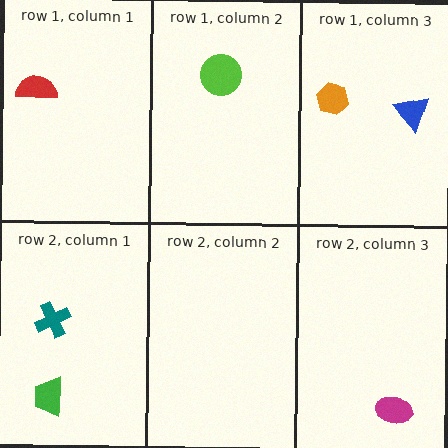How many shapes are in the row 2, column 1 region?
2.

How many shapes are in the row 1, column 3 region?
2.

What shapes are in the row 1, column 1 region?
The red semicircle.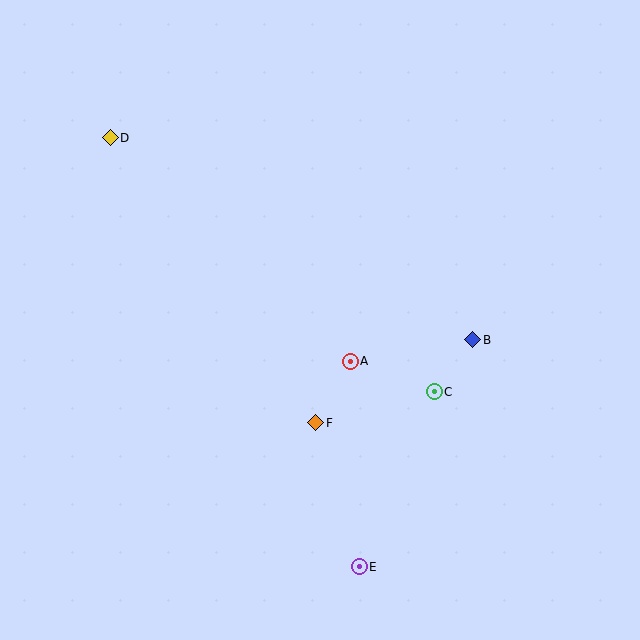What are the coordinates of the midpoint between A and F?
The midpoint between A and F is at (333, 392).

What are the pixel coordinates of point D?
Point D is at (110, 138).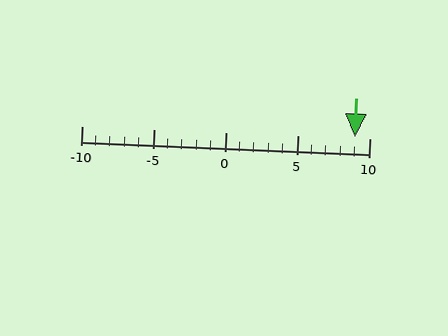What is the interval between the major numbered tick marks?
The major tick marks are spaced 5 units apart.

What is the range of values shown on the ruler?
The ruler shows values from -10 to 10.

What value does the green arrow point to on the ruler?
The green arrow points to approximately 9.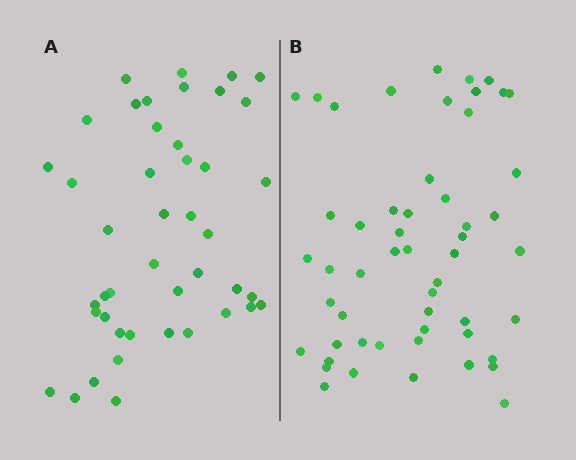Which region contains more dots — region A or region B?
Region B (the right region) has more dots.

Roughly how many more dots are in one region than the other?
Region B has roughly 8 or so more dots than region A.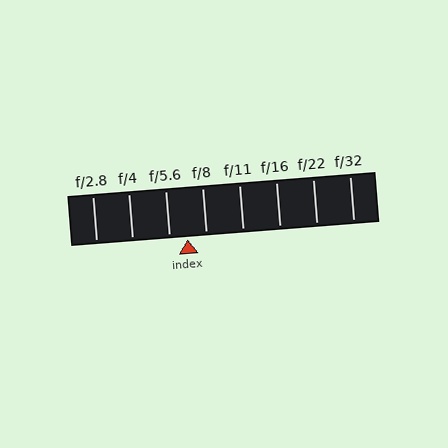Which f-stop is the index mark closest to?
The index mark is closest to f/5.6.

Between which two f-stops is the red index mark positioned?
The index mark is between f/5.6 and f/8.